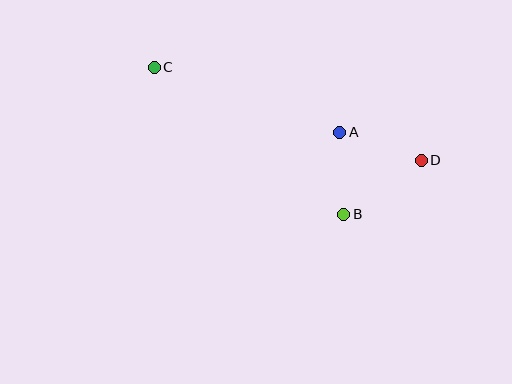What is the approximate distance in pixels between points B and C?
The distance between B and C is approximately 240 pixels.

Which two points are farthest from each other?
Points C and D are farthest from each other.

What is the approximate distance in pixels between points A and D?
The distance between A and D is approximately 86 pixels.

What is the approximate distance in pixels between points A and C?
The distance between A and C is approximately 197 pixels.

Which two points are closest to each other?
Points A and B are closest to each other.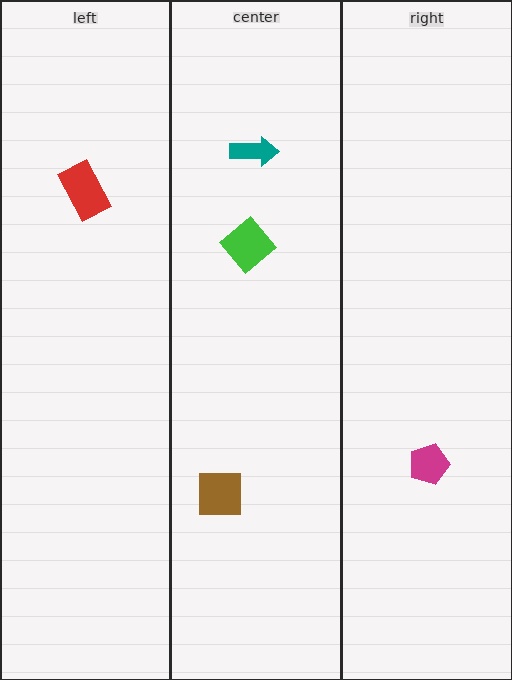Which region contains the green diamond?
The center region.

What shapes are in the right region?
The magenta pentagon.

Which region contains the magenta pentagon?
The right region.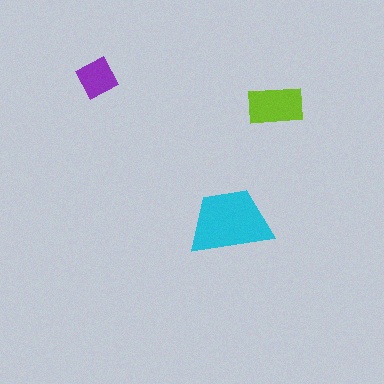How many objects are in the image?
There are 3 objects in the image.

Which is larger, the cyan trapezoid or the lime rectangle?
The cyan trapezoid.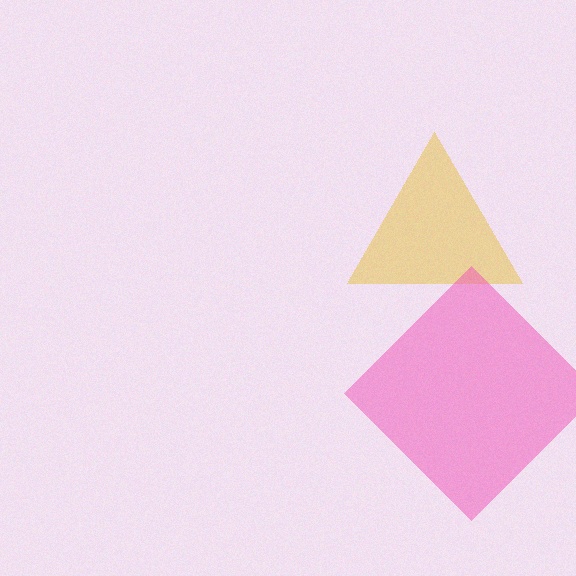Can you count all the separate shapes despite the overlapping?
Yes, there are 2 separate shapes.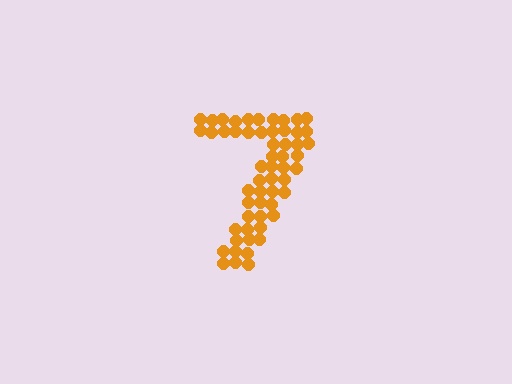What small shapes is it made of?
It is made of small circles.